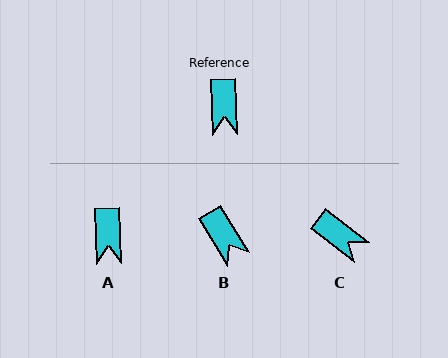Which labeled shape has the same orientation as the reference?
A.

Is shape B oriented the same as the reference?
No, it is off by about 29 degrees.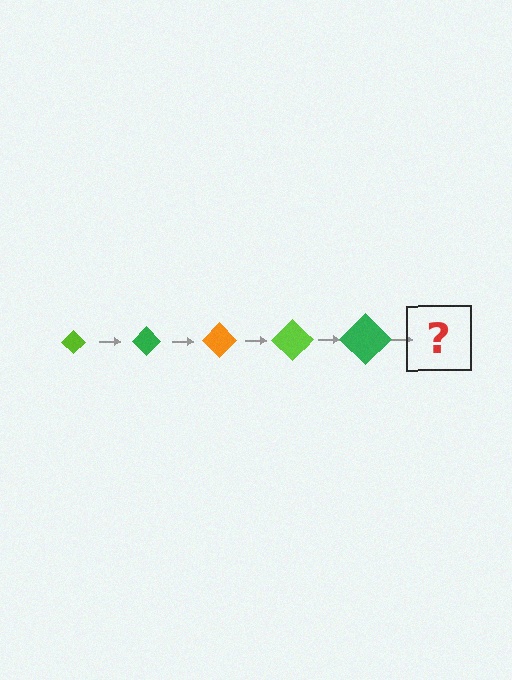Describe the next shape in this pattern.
It should be an orange diamond, larger than the previous one.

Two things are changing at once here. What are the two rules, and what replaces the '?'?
The two rules are that the diamond grows larger each step and the color cycles through lime, green, and orange. The '?' should be an orange diamond, larger than the previous one.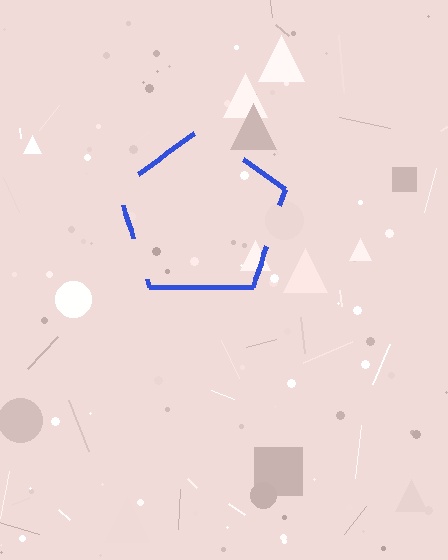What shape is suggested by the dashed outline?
The dashed outline suggests a pentagon.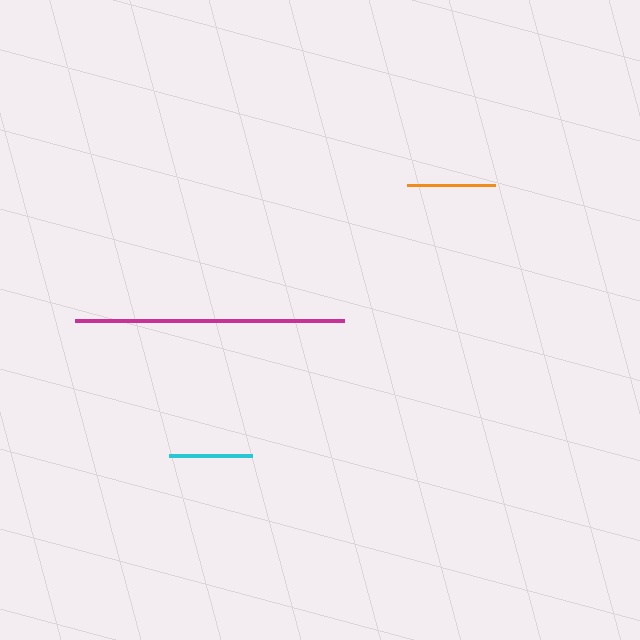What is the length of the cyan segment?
The cyan segment is approximately 82 pixels long.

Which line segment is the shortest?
The cyan line is the shortest at approximately 82 pixels.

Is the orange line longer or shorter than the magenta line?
The magenta line is longer than the orange line.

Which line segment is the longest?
The magenta line is the longest at approximately 269 pixels.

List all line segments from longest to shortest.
From longest to shortest: magenta, orange, cyan.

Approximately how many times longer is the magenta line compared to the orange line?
The magenta line is approximately 3.1 times the length of the orange line.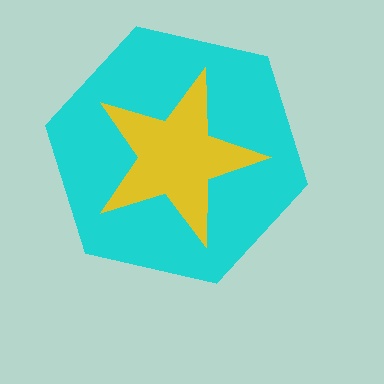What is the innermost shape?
The yellow star.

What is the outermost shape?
The cyan hexagon.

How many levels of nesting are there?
2.